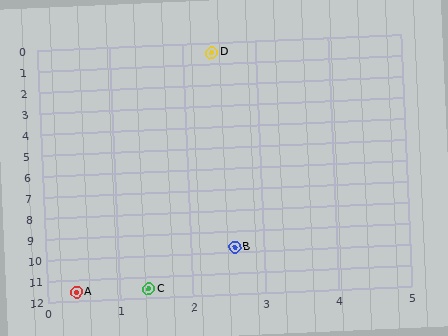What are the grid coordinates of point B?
Point B is at approximately (2.6, 9.8).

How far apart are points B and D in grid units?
Points B and D are about 9.3 grid units apart.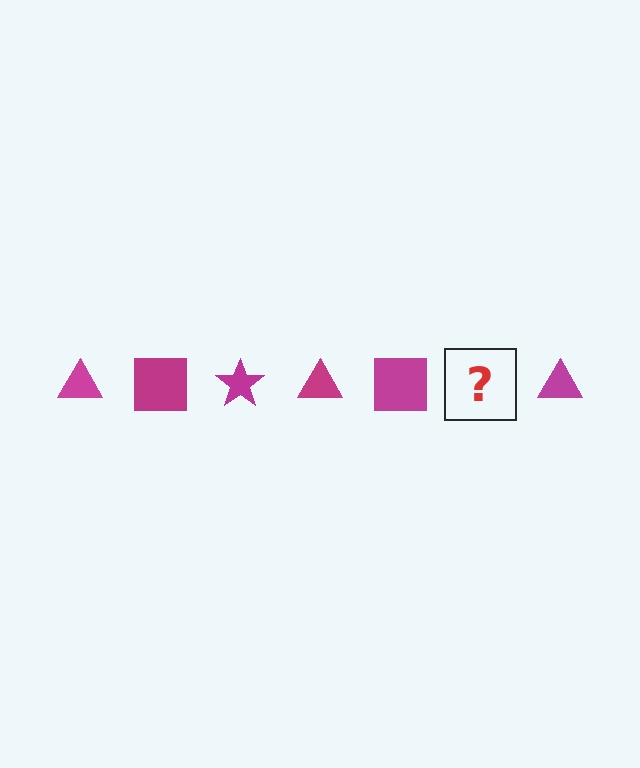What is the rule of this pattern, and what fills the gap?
The rule is that the pattern cycles through triangle, square, star shapes in magenta. The gap should be filled with a magenta star.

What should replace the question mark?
The question mark should be replaced with a magenta star.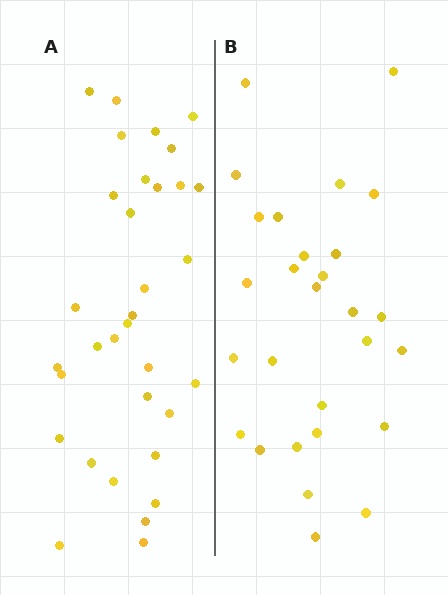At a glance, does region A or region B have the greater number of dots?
Region A (the left region) has more dots.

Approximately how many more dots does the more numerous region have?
Region A has about 5 more dots than region B.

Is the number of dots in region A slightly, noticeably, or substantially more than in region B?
Region A has only slightly more — the two regions are fairly close. The ratio is roughly 1.2 to 1.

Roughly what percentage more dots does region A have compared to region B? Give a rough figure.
About 20% more.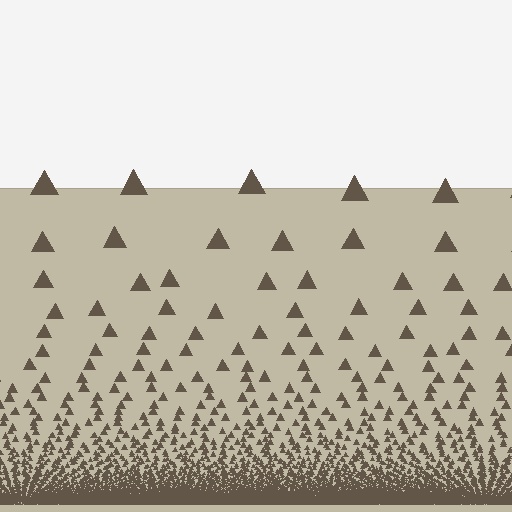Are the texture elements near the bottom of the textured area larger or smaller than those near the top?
Smaller. The gradient is inverted — elements near the bottom are smaller and denser.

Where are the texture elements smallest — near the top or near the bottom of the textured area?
Near the bottom.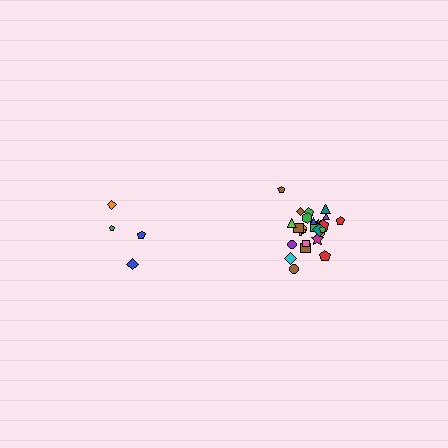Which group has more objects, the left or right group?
The right group.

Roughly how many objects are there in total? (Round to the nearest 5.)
Roughly 30 objects in total.